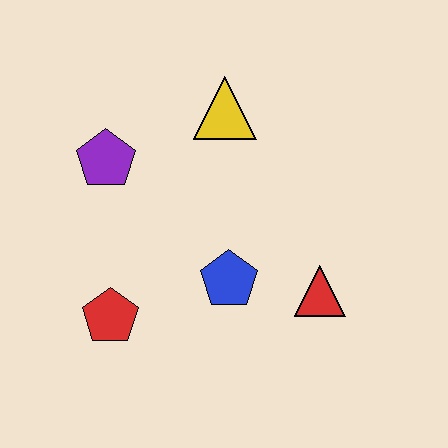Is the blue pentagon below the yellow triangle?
Yes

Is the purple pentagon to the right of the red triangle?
No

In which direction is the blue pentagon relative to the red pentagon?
The blue pentagon is to the right of the red pentagon.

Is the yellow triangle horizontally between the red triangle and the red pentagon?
Yes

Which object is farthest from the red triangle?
The purple pentagon is farthest from the red triangle.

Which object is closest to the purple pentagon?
The yellow triangle is closest to the purple pentagon.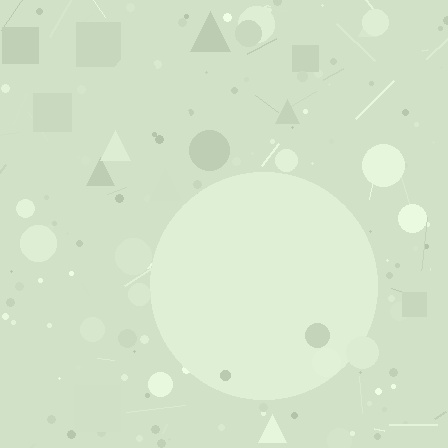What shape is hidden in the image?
A circle is hidden in the image.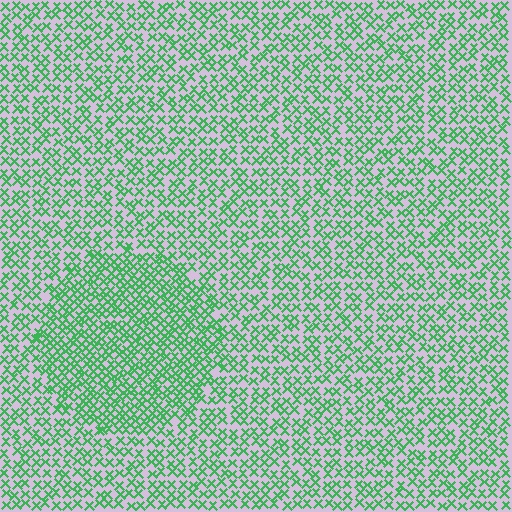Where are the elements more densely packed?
The elements are more densely packed inside the circle boundary.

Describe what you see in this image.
The image contains small green elements arranged at two different densities. A circle-shaped region is visible where the elements are more densely packed than the surrounding area.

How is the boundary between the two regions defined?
The boundary is defined by a change in element density (approximately 1.6x ratio). All elements are the same color, size, and shape.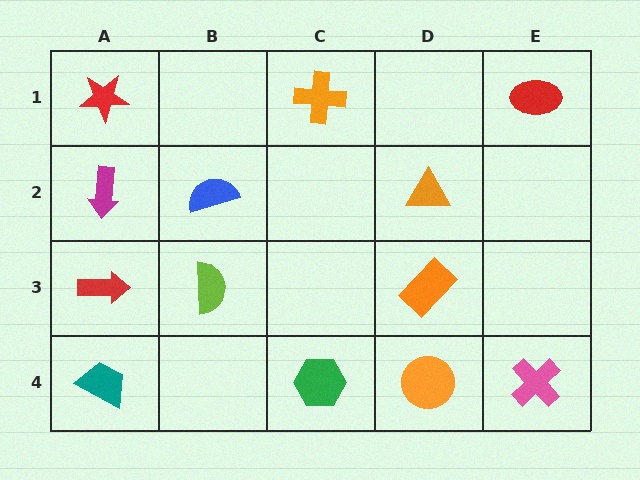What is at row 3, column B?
A lime semicircle.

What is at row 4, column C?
A green hexagon.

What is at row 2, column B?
A blue semicircle.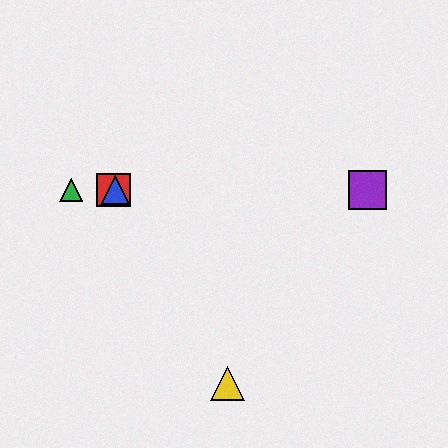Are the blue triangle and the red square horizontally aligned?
Yes, both are at y≈190.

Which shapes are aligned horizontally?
The red square, the blue triangle, the green triangle, the purple square are aligned horizontally.